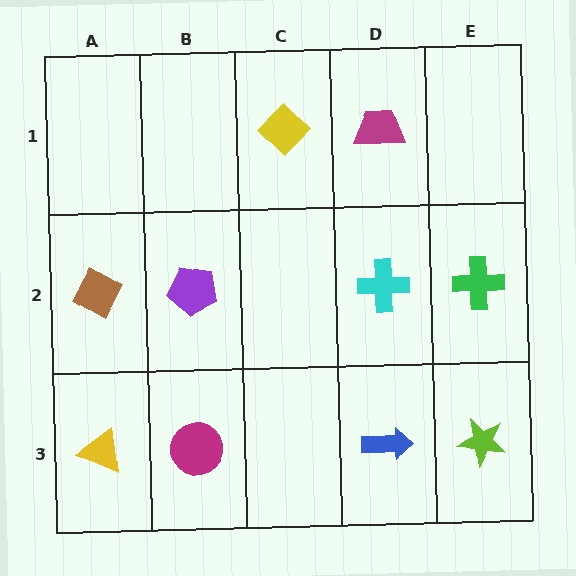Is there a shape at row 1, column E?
No, that cell is empty.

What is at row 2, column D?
A cyan cross.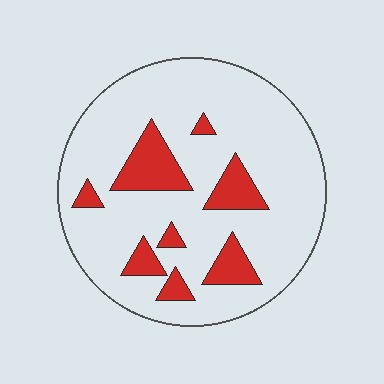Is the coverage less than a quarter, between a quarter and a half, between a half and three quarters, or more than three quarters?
Less than a quarter.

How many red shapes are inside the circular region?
8.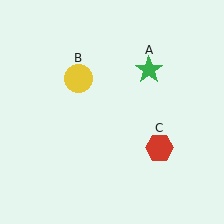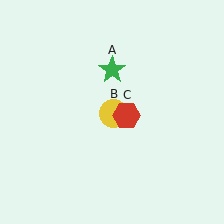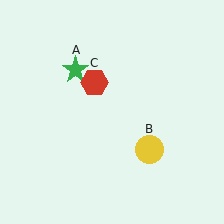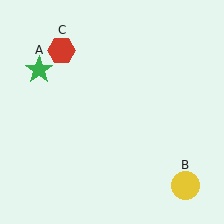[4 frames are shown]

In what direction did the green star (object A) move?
The green star (object A) moved left.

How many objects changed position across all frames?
3 objects changed position: green star (object A), yellow circle (object B), red hexagon (object C).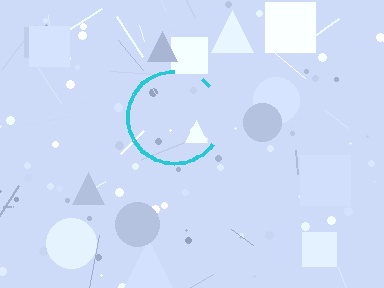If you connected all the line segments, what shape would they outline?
They would outline a circle.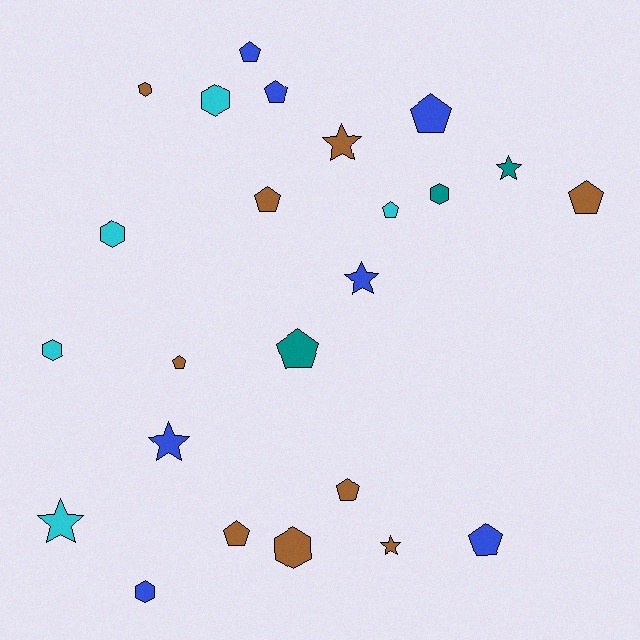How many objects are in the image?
There are 24 objects.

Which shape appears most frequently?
Pentagon, with 11 objects.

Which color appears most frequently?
Brown, with 9 objects.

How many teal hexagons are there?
There is 1 teal hexagon.